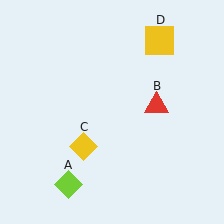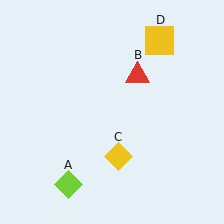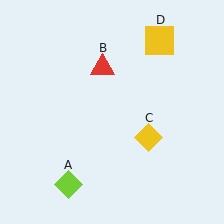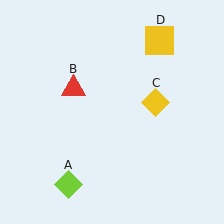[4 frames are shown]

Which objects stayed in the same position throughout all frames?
Lime diamond (object A) and yellow square (object D) remained stationary.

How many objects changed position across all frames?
2 objects changed position: red triangle (object B), yellow diamond (object C).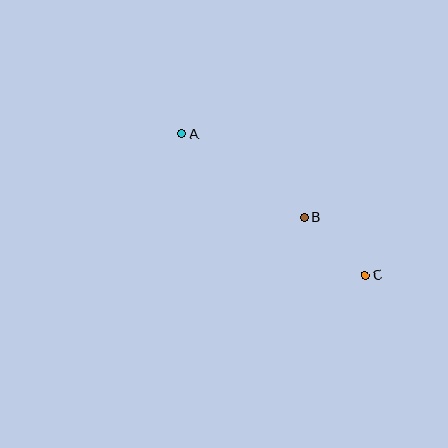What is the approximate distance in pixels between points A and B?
The distance between A and B is approximately 148 pixels.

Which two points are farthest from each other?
Points A and C are farthest from each other.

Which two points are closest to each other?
Points B and C are closest to each other.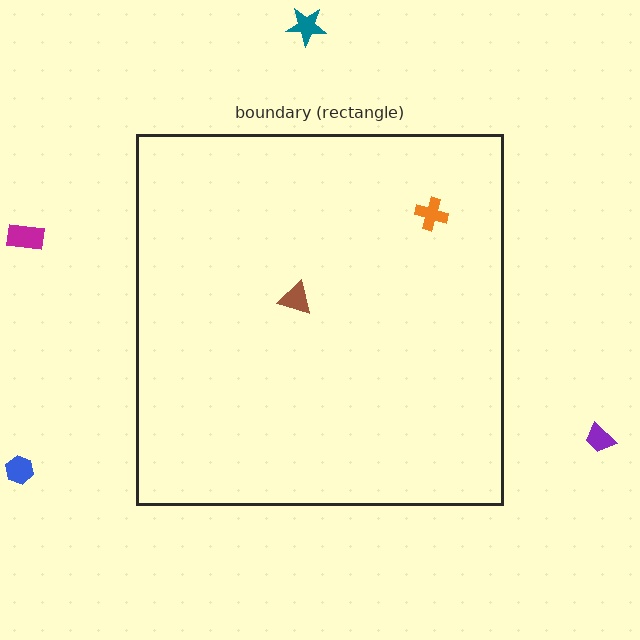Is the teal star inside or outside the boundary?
Outside.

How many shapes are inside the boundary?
2 inside, 4 outside.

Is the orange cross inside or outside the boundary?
Inside.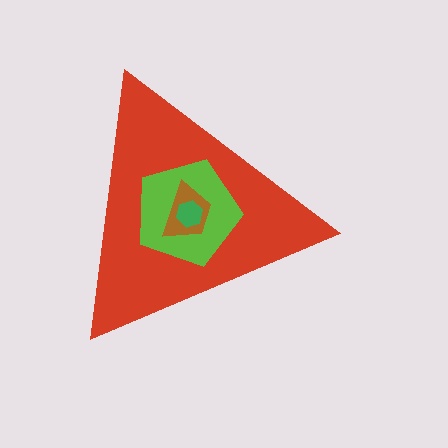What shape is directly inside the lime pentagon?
The brown trapezoid.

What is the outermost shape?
The red triangle.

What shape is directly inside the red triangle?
The lime pentagon.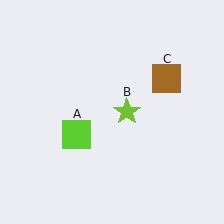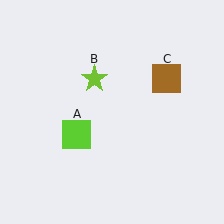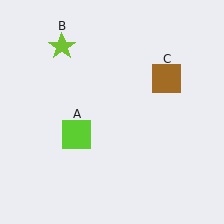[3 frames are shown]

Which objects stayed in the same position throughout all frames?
Lime square (object A) and brown square (object C) remained stationary.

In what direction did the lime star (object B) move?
The lime star (object B) moved up and to the left.